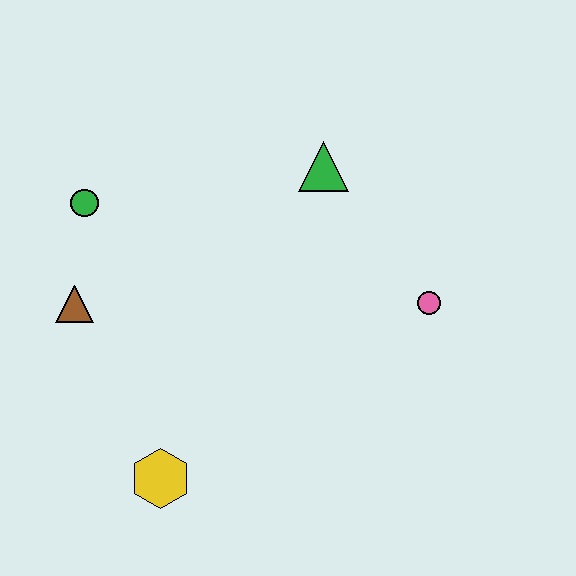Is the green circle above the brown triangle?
Yes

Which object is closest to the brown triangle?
The green circle is closest to the brown triangle.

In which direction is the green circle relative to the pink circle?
The green circle is to the left of the pink circle.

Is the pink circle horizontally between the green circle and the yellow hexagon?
No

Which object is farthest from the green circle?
The pink circle is farthest from the green circle.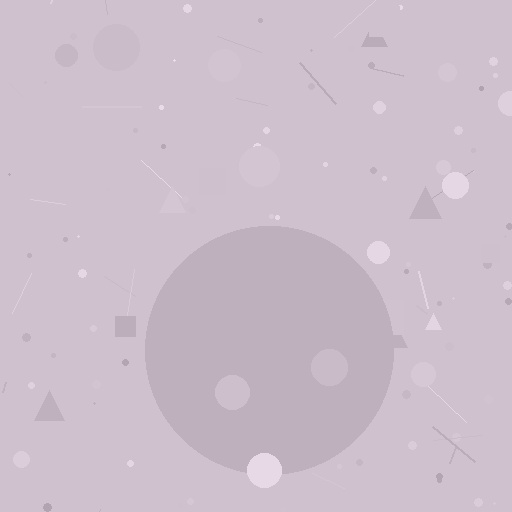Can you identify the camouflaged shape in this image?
The camouflaged shape is a circle.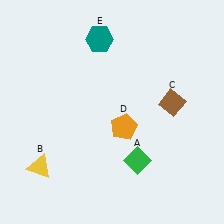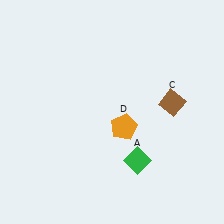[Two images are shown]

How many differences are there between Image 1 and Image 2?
There are 2 differences between the two images.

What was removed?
The yellow triangle (B), the teal hexagon (E) were removed in Image 2.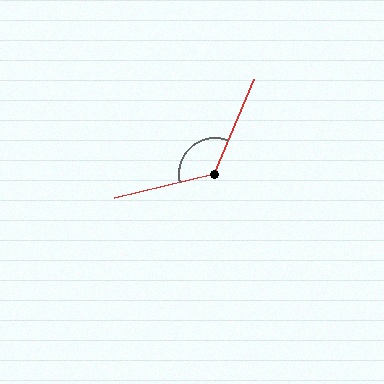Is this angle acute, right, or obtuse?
It is obtuse.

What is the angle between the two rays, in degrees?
Approximately 126 degrees.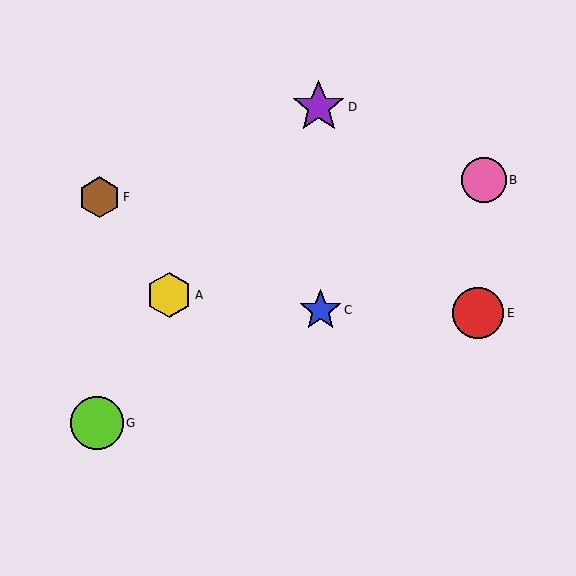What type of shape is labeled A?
Shape A is a yellow hexagon.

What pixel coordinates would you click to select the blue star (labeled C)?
Click at (321, 310) to select the blue star C.